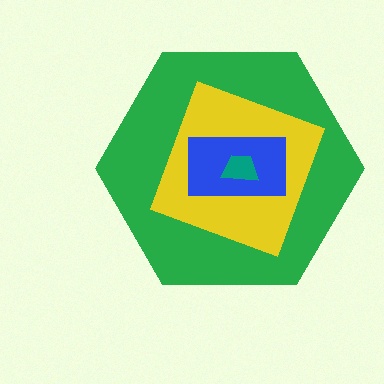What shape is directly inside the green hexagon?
The yellow square.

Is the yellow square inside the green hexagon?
Yes.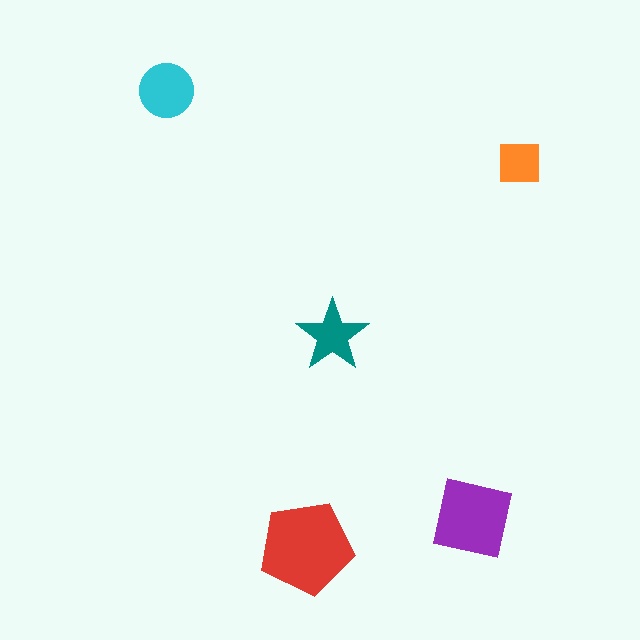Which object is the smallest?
The orange square.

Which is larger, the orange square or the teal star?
The teal star.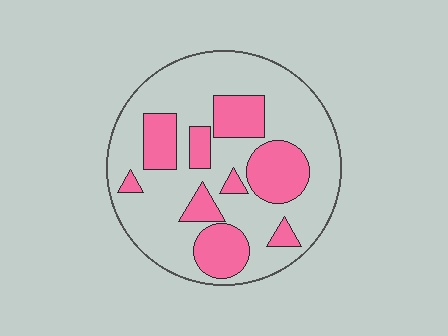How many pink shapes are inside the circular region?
9.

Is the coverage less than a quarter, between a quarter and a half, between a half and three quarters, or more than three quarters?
Between a quarter and a half.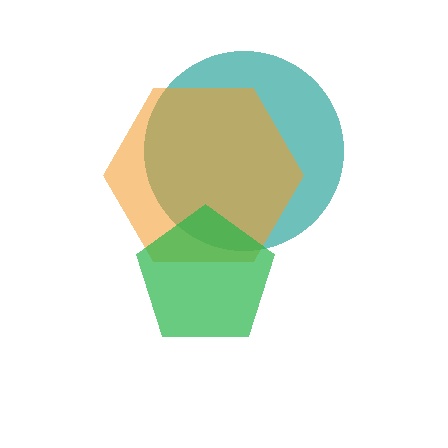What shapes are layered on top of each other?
The layered shapes are: a teal circle, an orange hexagon, a green pentagon.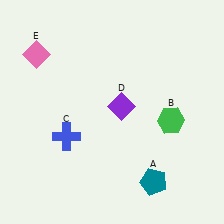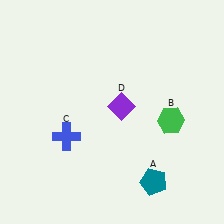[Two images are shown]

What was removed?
The pink diamond (E) was removed in Image 2.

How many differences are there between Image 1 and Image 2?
There is 1 difference between the two images.